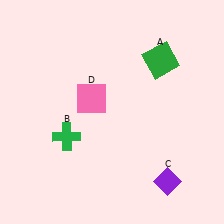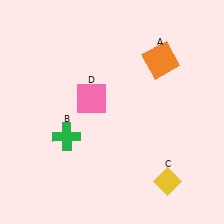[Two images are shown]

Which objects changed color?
A changed from green to orange. C changed from purple to yellow.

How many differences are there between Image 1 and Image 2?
There are 2 differences between the two images.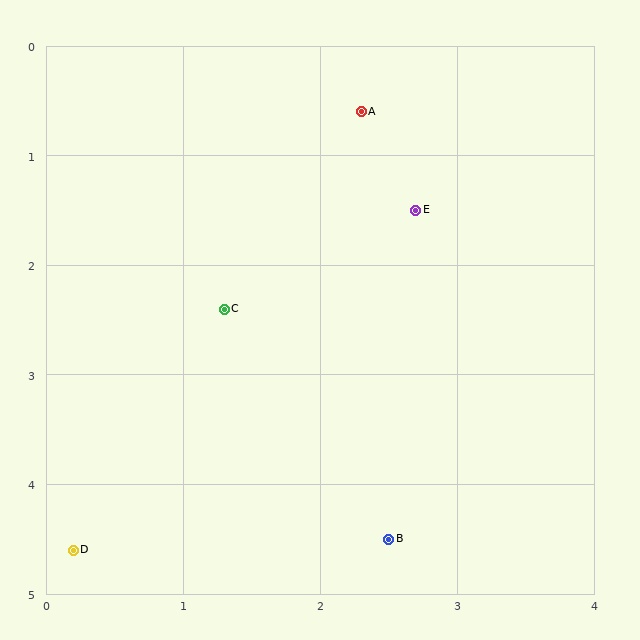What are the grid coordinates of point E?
Point E is at approximately (2.7, 1.5).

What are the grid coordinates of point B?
Point B is at approximately (2.5, 4.5).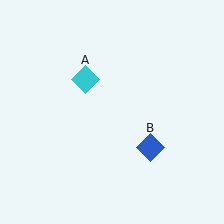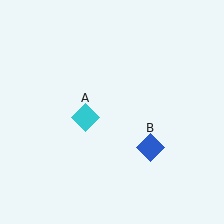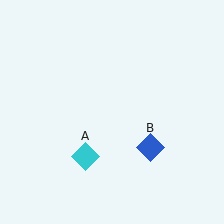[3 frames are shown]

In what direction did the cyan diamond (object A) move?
The cyan diamond (object A) moved down.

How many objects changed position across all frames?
1 object changed position: cyan diamond (object A).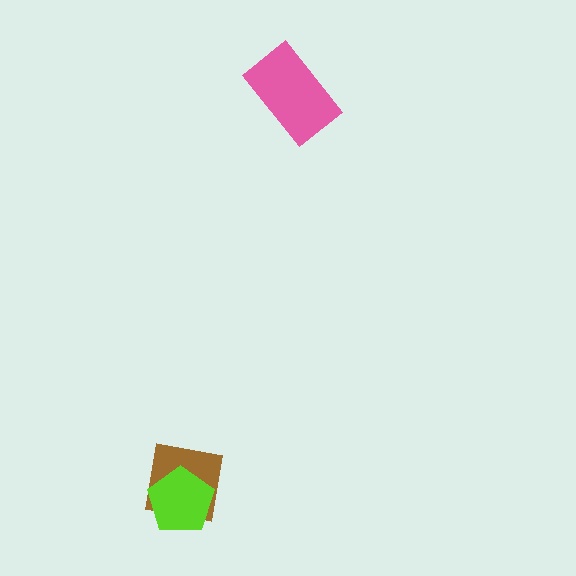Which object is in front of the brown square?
The lime pentagon is in front of the brown square.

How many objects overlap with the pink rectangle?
0 objects overlap with the pink rectangle.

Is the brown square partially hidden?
Yes, it is partially covered by another shape.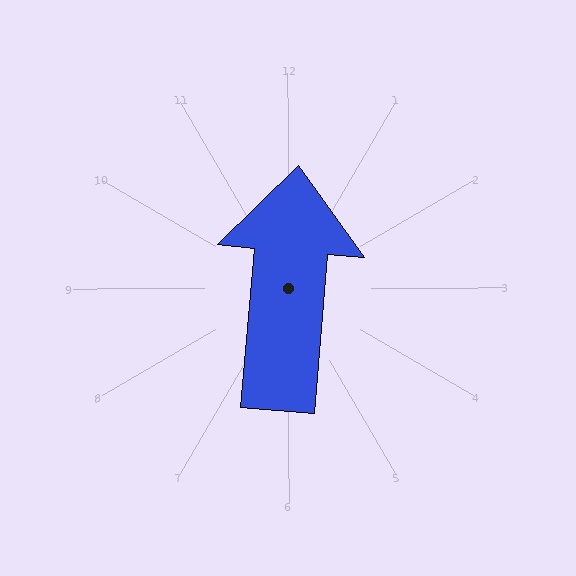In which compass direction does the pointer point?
North.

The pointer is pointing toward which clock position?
Roughly 12 o'clock.